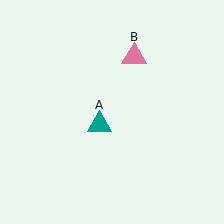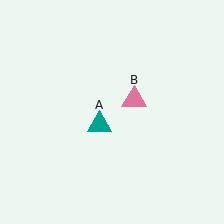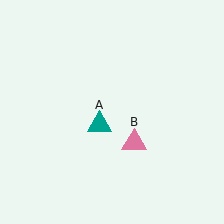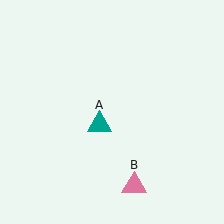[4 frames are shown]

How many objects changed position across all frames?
1 object changed position: pink triangle (object B).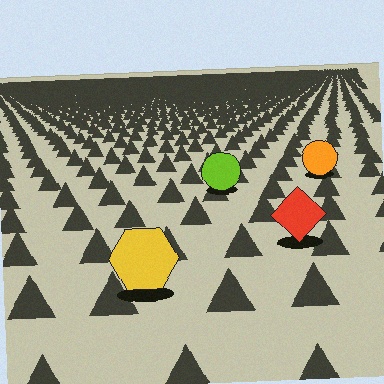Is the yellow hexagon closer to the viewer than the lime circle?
Yes. The yellow hexagon is closer — you can tell from the texture gradient: the ground texture is coarser near it.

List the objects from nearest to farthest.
From nearest to farthest: the yellow hexagon, the red diamond, the lime circle, the orange circle.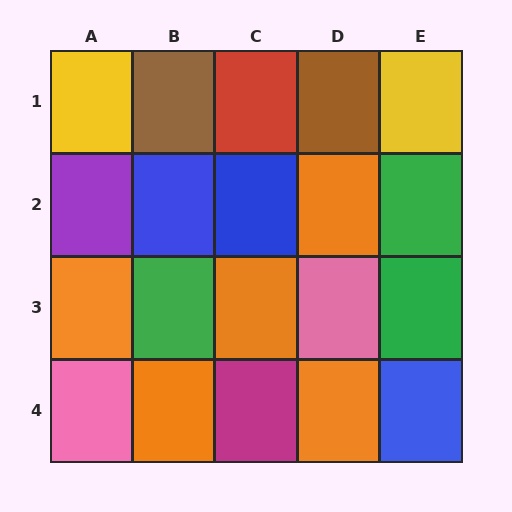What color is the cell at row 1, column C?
Red.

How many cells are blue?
3 cells are blue.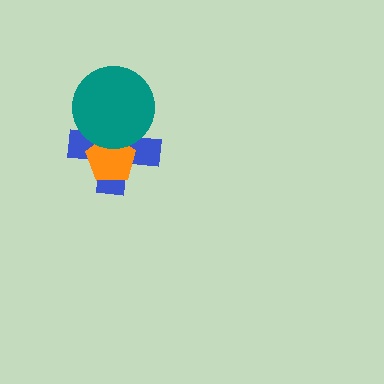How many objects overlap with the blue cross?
2 objects overlap with the blue cross.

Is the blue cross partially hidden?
Yes, it is partially covered by another shape.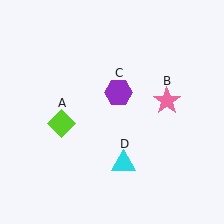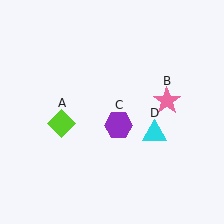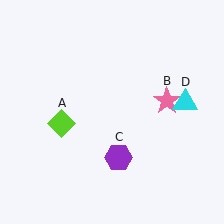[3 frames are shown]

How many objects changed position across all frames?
2 objects changed position: purple hexagon (object C), cyan triangle (object D).